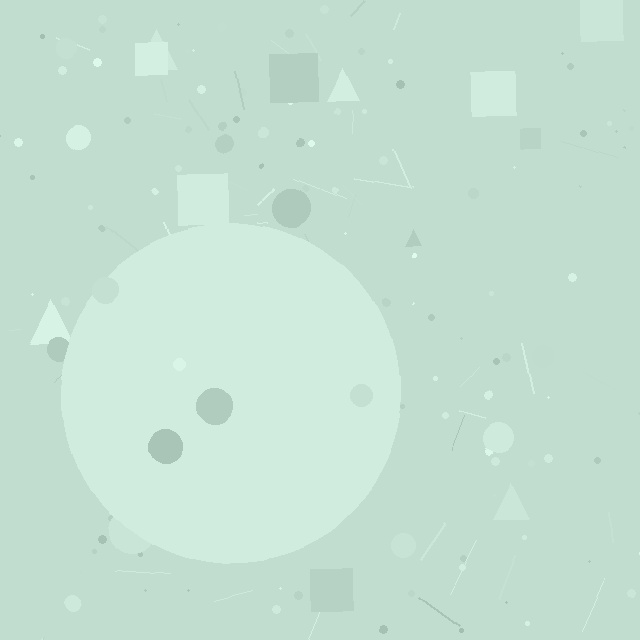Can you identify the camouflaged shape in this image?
The camouflaged shape is a circle.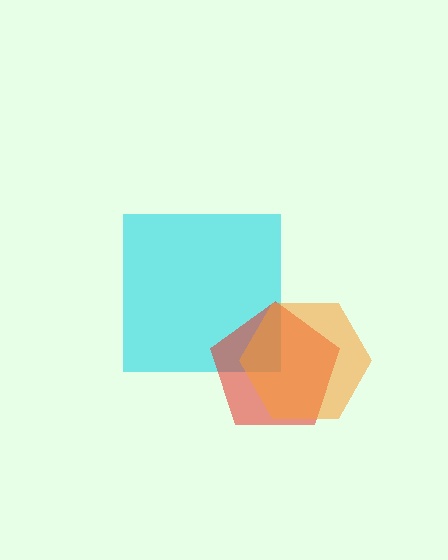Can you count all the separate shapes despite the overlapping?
Yes, there are 3 separate shapes.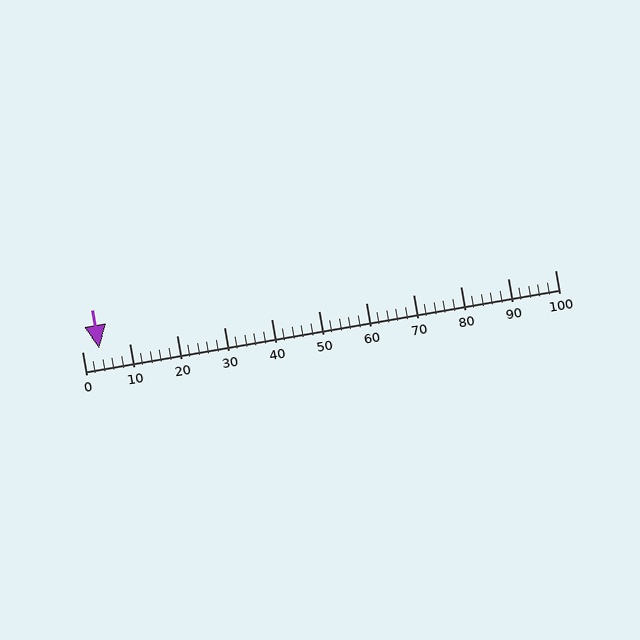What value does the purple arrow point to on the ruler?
The purple arrow points to approximately 4.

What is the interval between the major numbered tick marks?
The major tick marks are spaced 10 units apart.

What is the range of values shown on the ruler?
The ruler shows values from 0 to 100.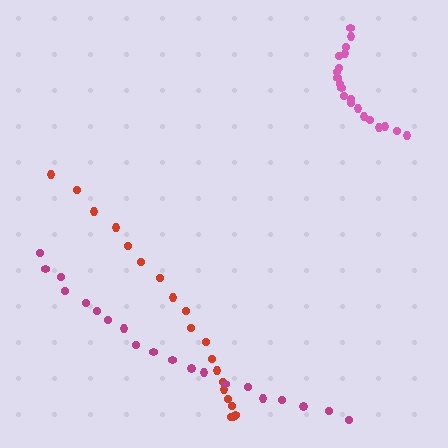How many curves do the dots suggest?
There are 3 distinct paths.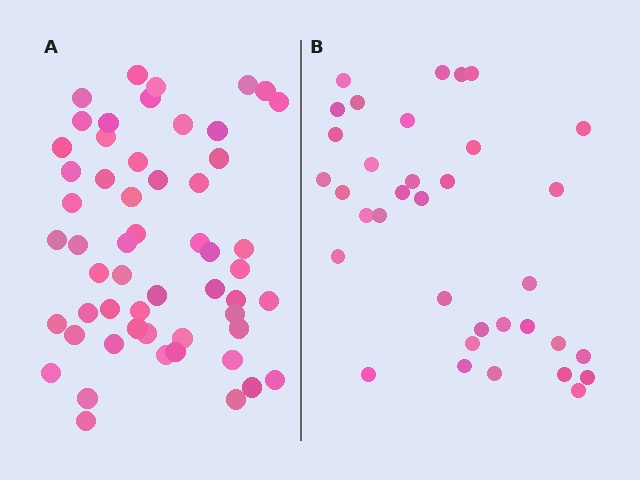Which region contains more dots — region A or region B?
Region A (the left region) has more dots.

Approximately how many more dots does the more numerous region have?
Region A has approximately 20 more dots than region B.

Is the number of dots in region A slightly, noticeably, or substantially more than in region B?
Region A has substantially more. The ratio is roughly 1.6 to 1.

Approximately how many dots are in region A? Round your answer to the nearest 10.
About 60 dots. (The exact count is 55, which rounds to 60.)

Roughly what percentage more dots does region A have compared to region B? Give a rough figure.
About 55% more.